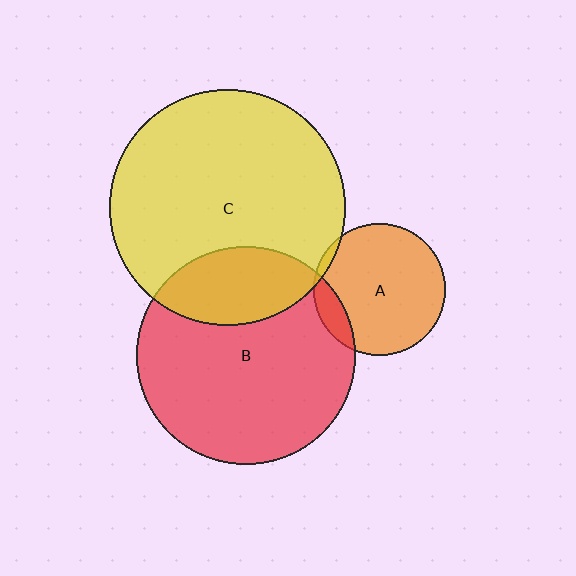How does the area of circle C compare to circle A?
Approximately 3.2 times.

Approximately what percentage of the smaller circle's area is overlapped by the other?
Approximately 10%.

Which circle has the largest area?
Circle C (yellow).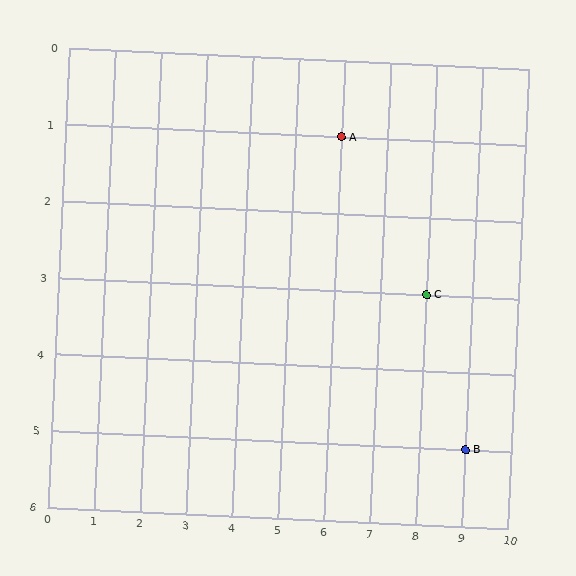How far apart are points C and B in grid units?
Points C and B are 1 column and 2 rows apart (about 2.2 grid units diagonally).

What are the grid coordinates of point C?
Point C is at grid coordinates (8, 3).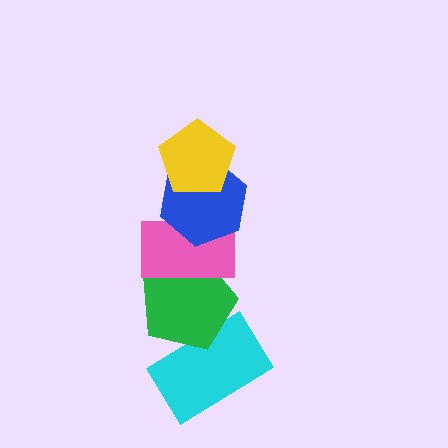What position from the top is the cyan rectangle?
The cyan rectangle is 5th from the top.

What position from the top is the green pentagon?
The green pentagon is 4th from the top.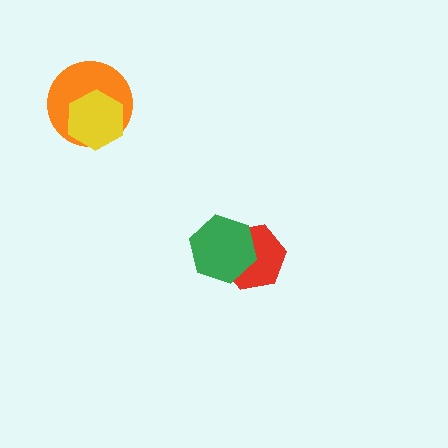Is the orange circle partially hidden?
Yes, it is partially covered by another shape.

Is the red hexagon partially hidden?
Yes, it is partially covered by another shape.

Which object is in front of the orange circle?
The yellow hexagon is in front of the orange circle.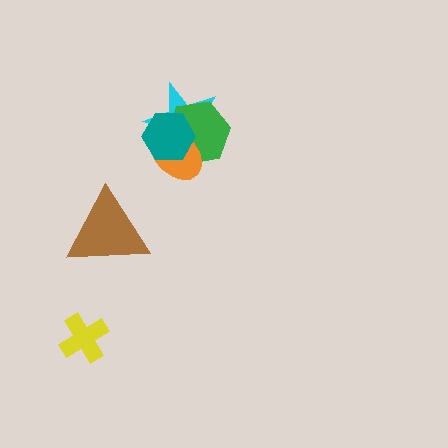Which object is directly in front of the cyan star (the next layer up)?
The green hexagon is directly in front of the cyan star.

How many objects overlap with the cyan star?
3 objects overlap with the cyan star.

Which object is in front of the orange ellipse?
The teal hexagon is in front of the orange ellipse.